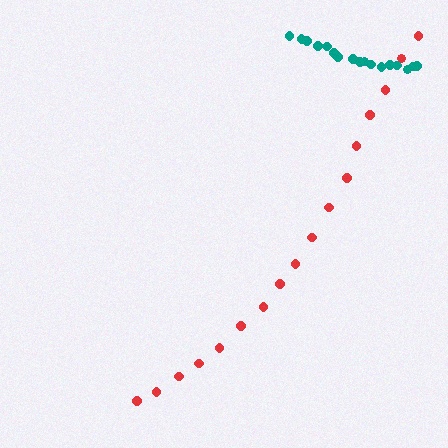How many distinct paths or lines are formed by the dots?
There are 2 distinct paths.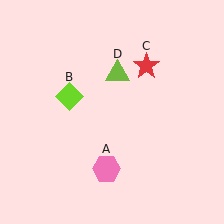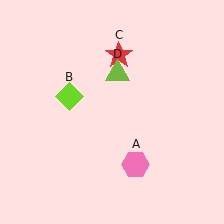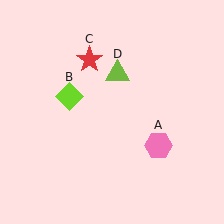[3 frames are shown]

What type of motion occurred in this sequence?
The pink hexagon (object A), red star (object C) rotated counterclockwise around the center of the scene.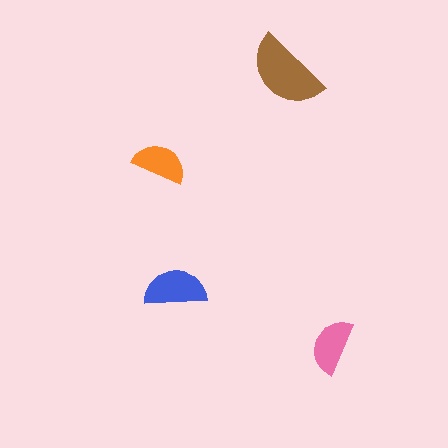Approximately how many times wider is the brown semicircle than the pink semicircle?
About 1.5 times wider.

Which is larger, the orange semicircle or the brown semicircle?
The brown one.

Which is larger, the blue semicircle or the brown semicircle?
The brown one.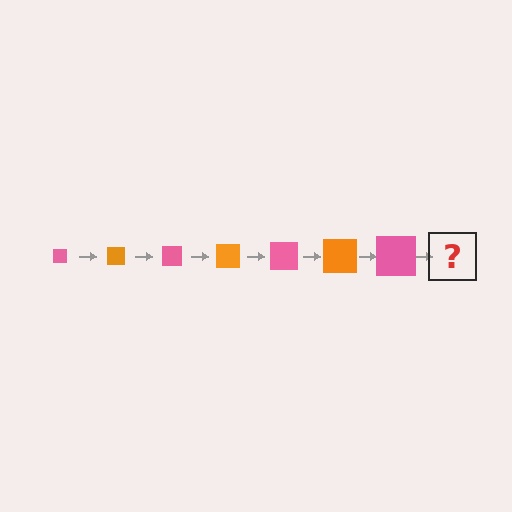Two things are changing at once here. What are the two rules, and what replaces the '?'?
The two rules are that the square grows larger each step and the color cycles through pink and orange. The '?' should be an orange square, larger than the previous one.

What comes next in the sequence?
The next element should be an orange square, larger than the previous one.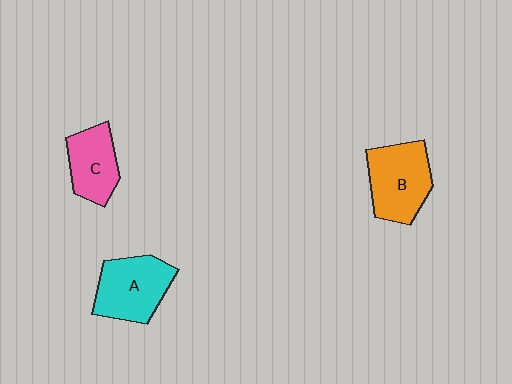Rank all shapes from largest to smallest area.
From largest to smallest: B (orange), A (cyan), C (pink).